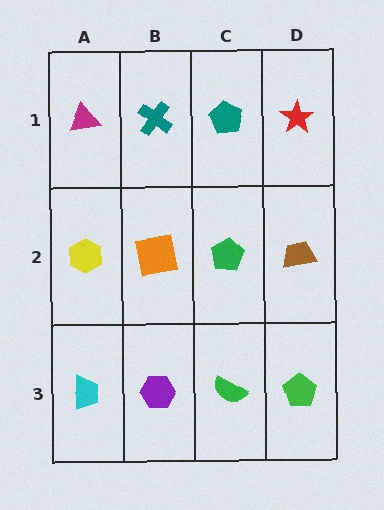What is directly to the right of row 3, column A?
A purple hexagon.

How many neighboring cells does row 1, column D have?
2.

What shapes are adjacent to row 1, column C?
A green pentagon (row 2, column C), a teal cross (row 1, column B), a red star (row 1, column D).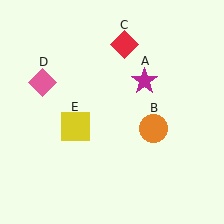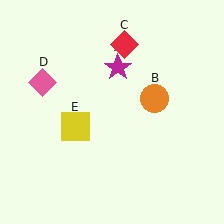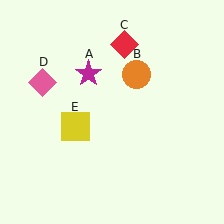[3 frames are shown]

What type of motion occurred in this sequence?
The magenta star (object A), orange circle (object B) rotated counterclockwise around the center of the scene.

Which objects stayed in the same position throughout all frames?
Red diamond (object C) and pink diamond (object D) and yellow square (object E) remained stationary.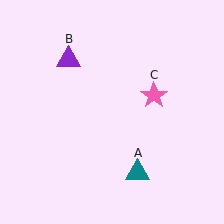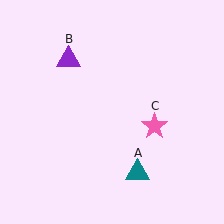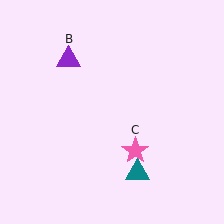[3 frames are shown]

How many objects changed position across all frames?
1 object changed position: pink star (object C).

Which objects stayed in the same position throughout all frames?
Teal triangle (object A) and purple triangle (object B) remained stationary.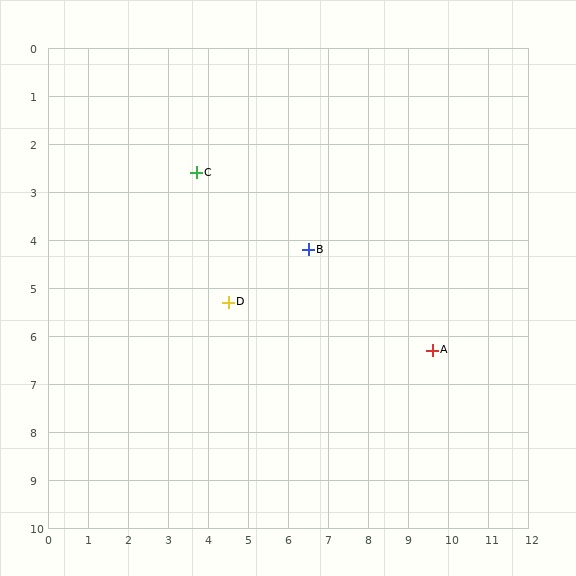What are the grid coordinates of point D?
Point D is at approximately (4.5, 5.3).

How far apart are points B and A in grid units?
Points B and A are about 3.7 grid units apart.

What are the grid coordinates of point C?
Point C is at approximately (3.7, 2.6).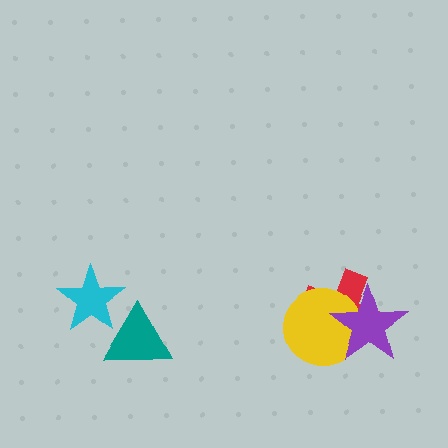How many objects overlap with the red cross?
2 objects overlap with the red cross.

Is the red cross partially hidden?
Yes, it is partially covered by another shape.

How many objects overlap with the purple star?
2 objects overlap with the purple star.